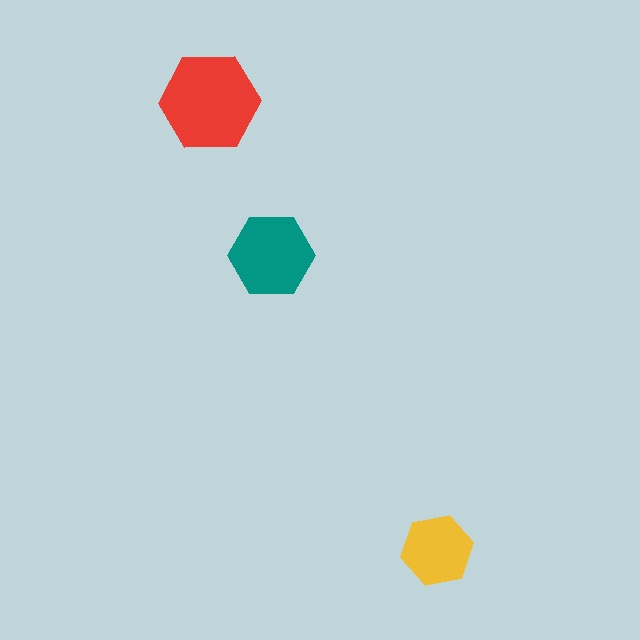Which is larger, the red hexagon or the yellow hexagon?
The red one.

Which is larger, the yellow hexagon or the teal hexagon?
The teal one.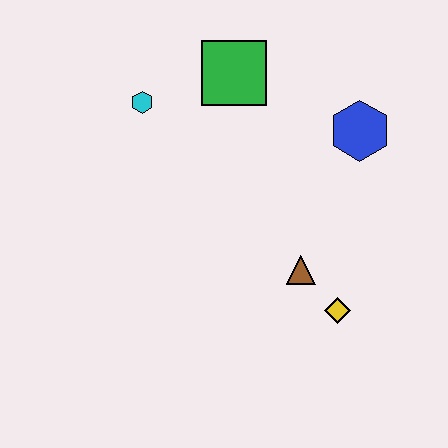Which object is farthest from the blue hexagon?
The cyan hexagon is farthest from the blue hexagon.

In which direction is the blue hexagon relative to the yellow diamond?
The blue hexagon is above the yellow diamond.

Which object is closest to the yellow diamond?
The brown triangle is closest to the yellow diamond.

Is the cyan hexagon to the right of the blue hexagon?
No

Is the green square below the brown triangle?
No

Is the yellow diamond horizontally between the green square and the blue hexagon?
Yes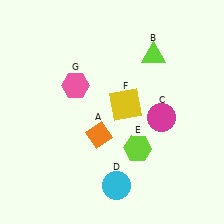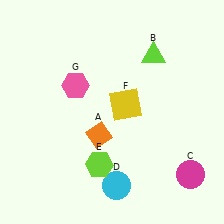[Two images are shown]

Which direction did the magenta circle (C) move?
The magenta circle (C) moved down.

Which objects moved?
The objects that moved are: the magenta circle (C), the lime hexagon (E).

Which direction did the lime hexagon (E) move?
The lime hexagon (E) moved left.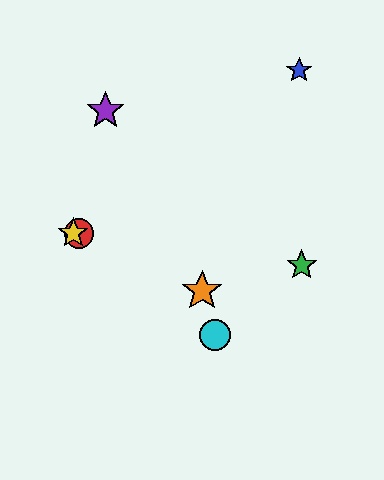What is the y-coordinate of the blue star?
The blue star is at y≈70.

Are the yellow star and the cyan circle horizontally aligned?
No, the yellow star is at y≈233 and the cyan circle is at y≈335.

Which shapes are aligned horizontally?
The red circle, the yellow star are aligned horizontally.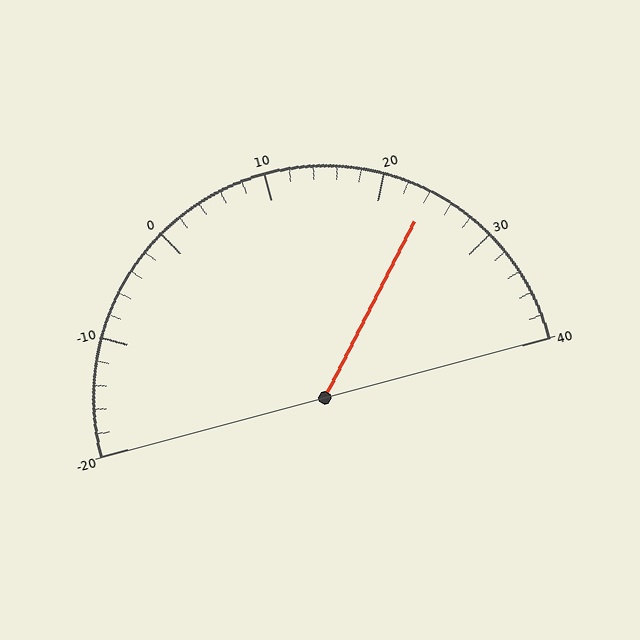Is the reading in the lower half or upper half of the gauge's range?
The reading is in the upper half of the range (-20 to 40).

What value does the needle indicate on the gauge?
The needle indicates approximately 24.